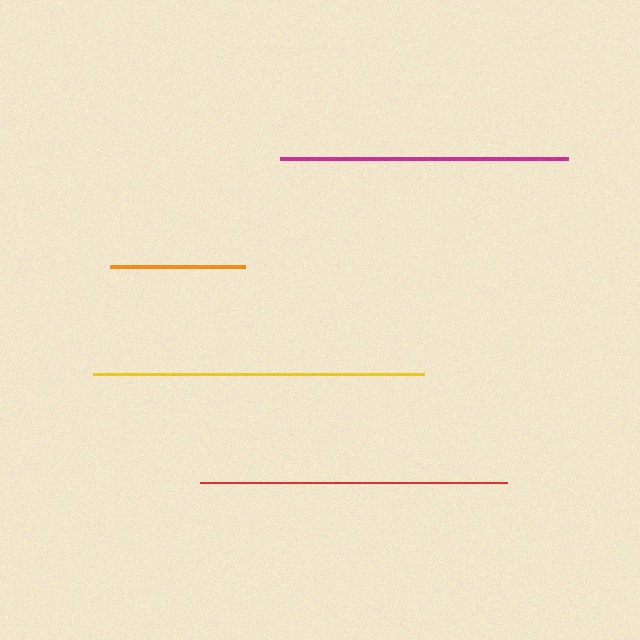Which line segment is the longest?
The yellow line is the longest at approximately 330 pixels.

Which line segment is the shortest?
The orange line is the shortest at approximately 136 pixels.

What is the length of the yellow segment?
The yellow segment is approximately 330 pixels long.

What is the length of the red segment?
The red segment is approximately 307 pixels long.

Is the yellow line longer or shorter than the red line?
The yellow line is longer than the red line.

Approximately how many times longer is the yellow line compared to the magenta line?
The yellow line is approximately 1.1 times the length of the magenta line.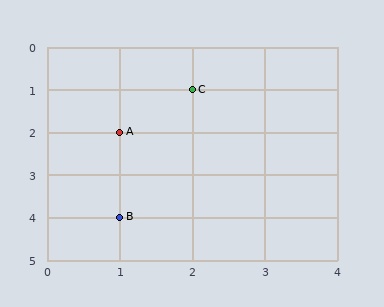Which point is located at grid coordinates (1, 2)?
Point A is at (1, 2).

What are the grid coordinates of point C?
Point C is at grid coordinates (2, 1).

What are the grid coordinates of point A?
Point A is at grid coordinates (1, 2).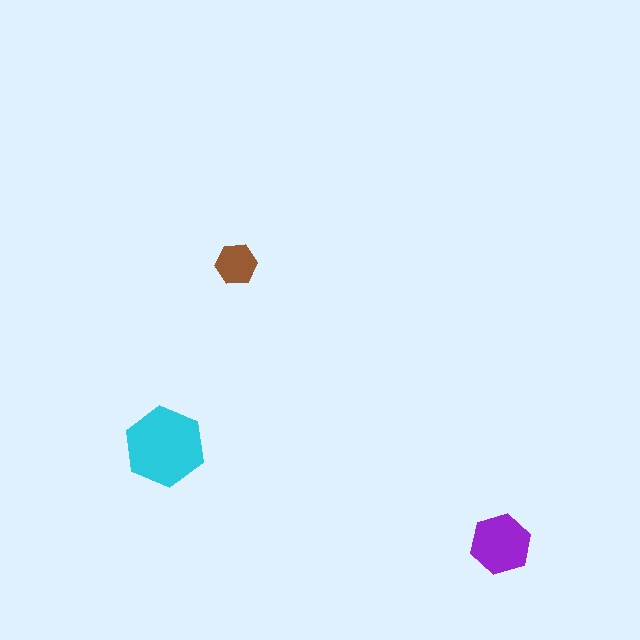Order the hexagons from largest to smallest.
the cyan one, the purple one, the brown one.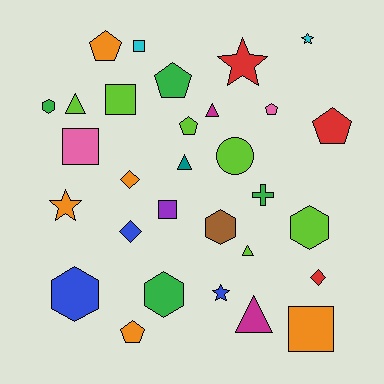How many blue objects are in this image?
There are 3 blue objects.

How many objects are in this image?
There are 30 objects.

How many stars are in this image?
There are 4 stars.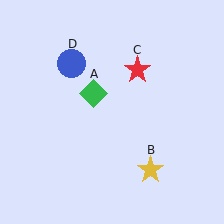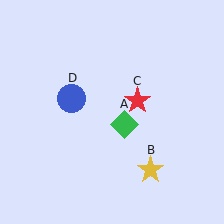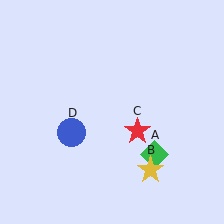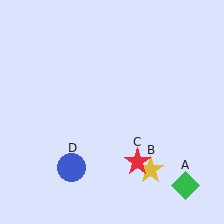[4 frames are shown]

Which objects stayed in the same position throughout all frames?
Yellow star (object B) remained stationary.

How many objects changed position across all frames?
3 objects changed position: green diamond (object A), red star (object C), blue circle (object D).